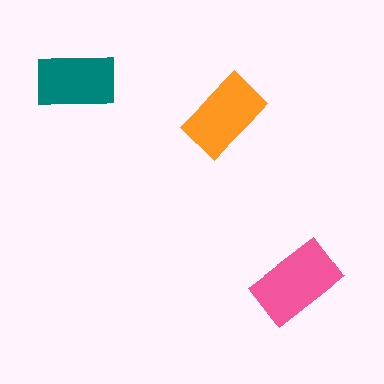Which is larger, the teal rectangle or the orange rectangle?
The orange one.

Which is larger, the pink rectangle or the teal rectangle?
The pink one.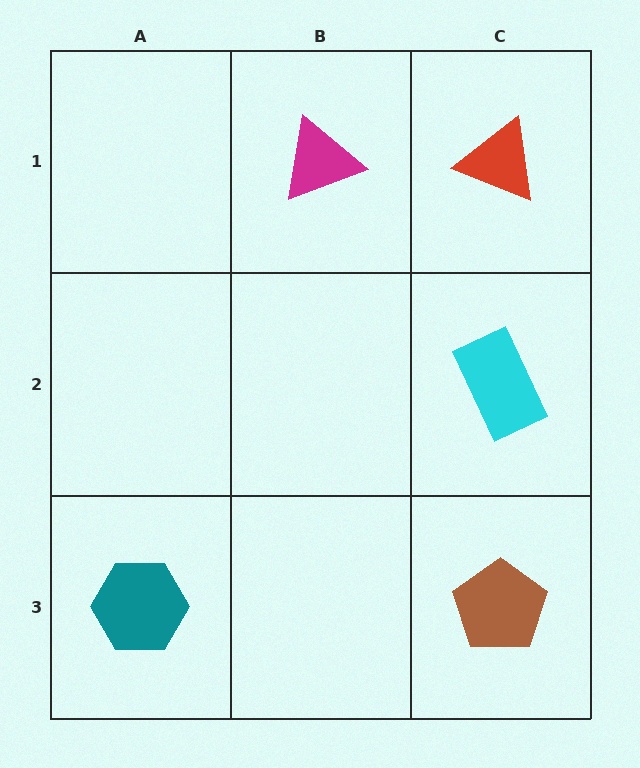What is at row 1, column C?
A red triangle.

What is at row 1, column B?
A magenta triangle.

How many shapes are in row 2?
1 shape.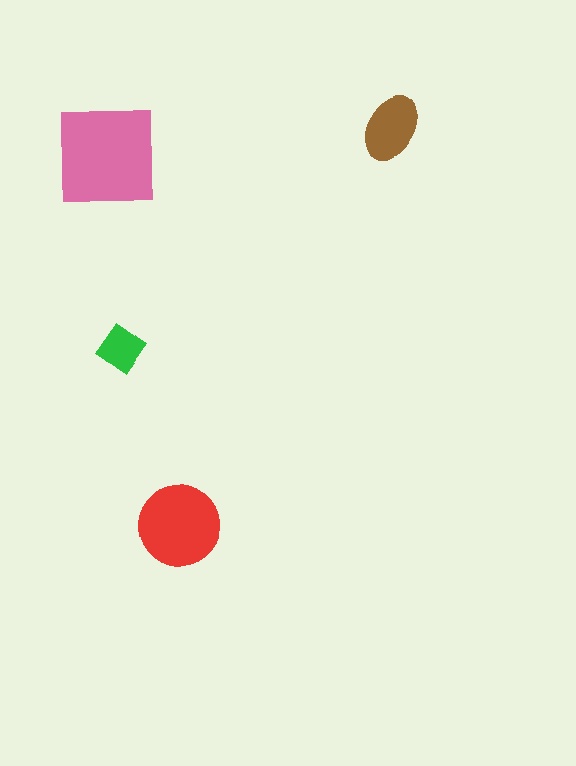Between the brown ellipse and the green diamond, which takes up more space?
The brown ellipse.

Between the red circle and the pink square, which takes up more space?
The pink square.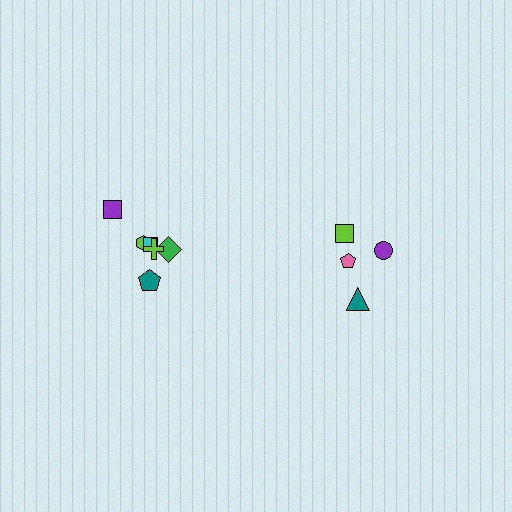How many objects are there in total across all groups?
There are 10 objects.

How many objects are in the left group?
There are 6 objects.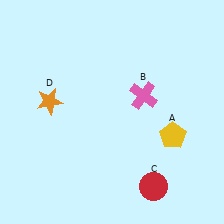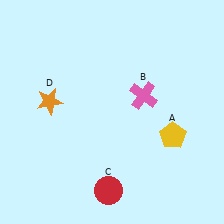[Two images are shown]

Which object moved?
The red circle (C) moved left.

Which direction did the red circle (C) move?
The red circle (C) moved left.